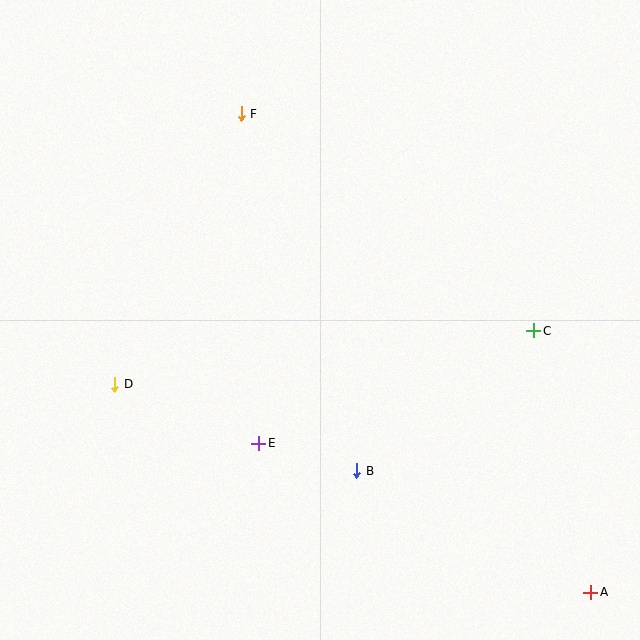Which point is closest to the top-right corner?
Point C is closest to the top-right corner.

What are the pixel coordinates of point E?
Point E is at (259, 443).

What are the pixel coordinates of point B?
Point B is at (357, 471).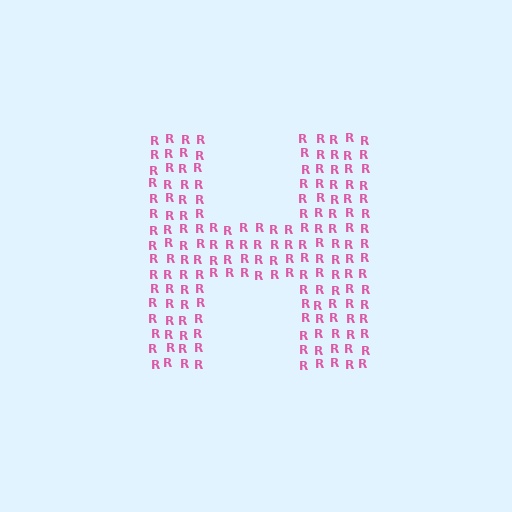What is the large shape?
The large shape is the letter H.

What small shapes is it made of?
It is made of small letter R's.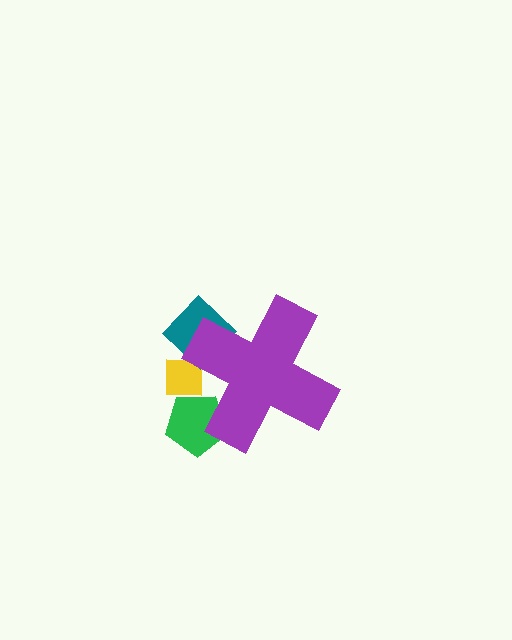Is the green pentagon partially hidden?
Yes, the green pentagon is partially hidden behind the purple cross.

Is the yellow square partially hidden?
Yes, the yellow square is partially hidden behind the purple cross.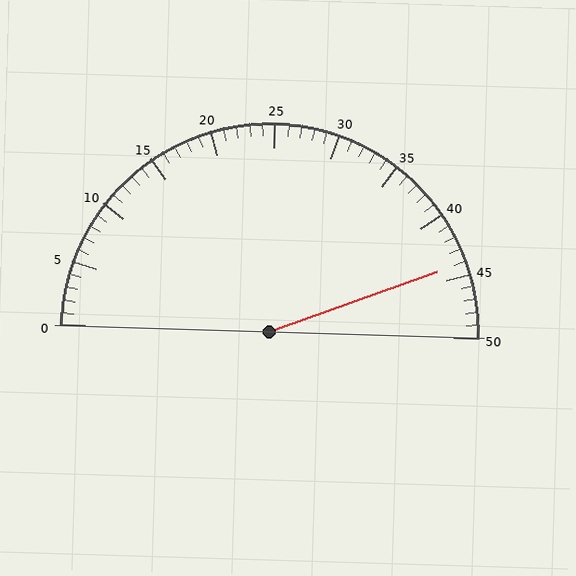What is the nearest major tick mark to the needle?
The nearest major tick mark is 45.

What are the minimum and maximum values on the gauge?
The gauge ranges from 0 to 50.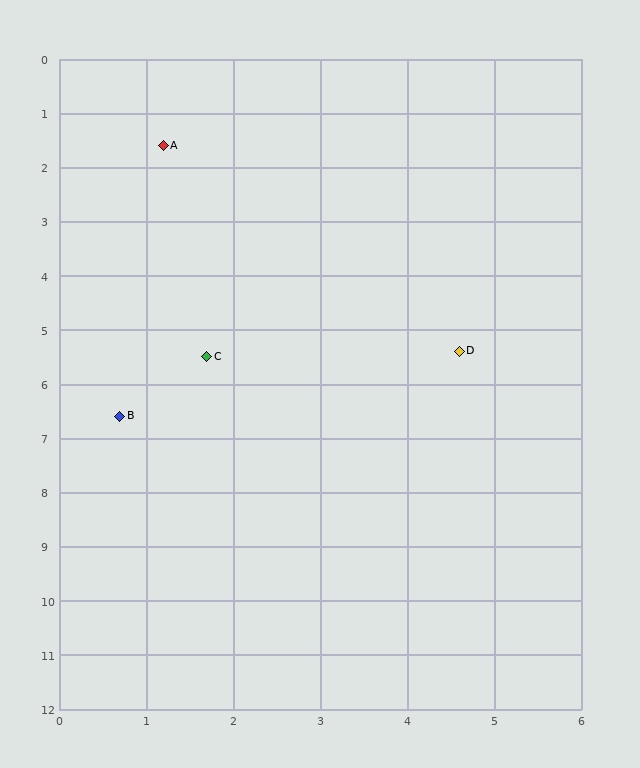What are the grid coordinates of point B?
Point B is at approximately (0.7, 6.6).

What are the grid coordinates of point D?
Point D is at approximately (4.6, 5.4).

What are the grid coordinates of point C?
Point C is at approximately (1.7, 5.5).